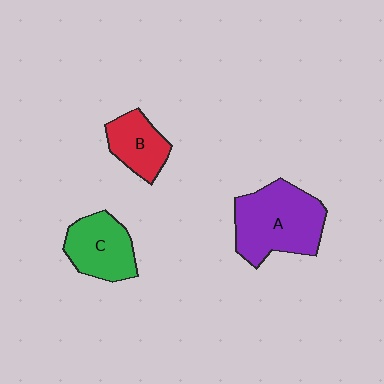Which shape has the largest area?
Shape A (purple).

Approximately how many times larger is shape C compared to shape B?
Approximately 1.3 times.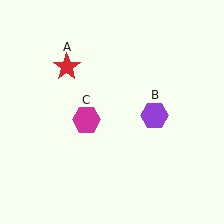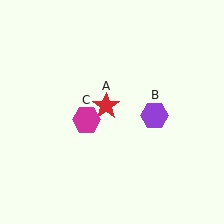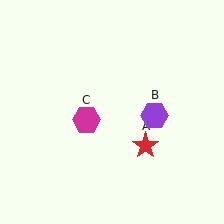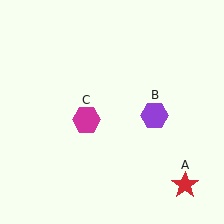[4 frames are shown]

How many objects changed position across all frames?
1 object changed position: red star (object A).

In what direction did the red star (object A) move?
The red star (object A) moved down and to the right.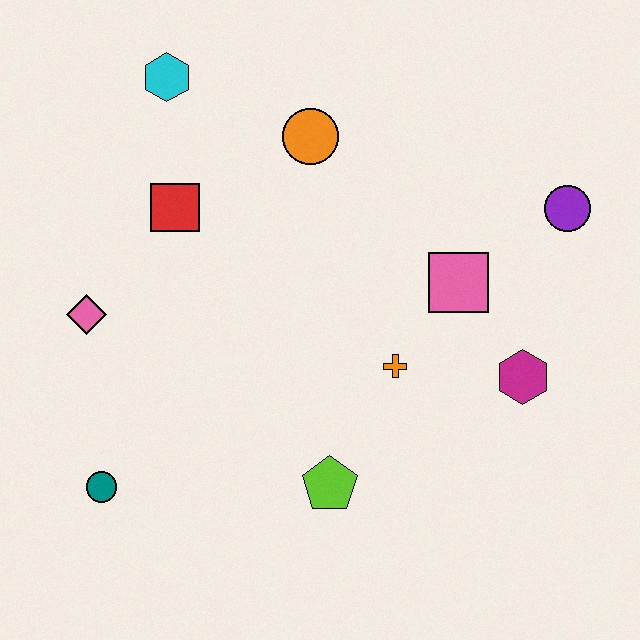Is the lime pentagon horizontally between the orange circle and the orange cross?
Yes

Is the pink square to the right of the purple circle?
No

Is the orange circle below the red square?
No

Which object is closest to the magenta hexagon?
The pink square is closest to the magenta hexagon.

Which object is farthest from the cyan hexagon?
The magenta hexagon is farthest from the cyan hexagon.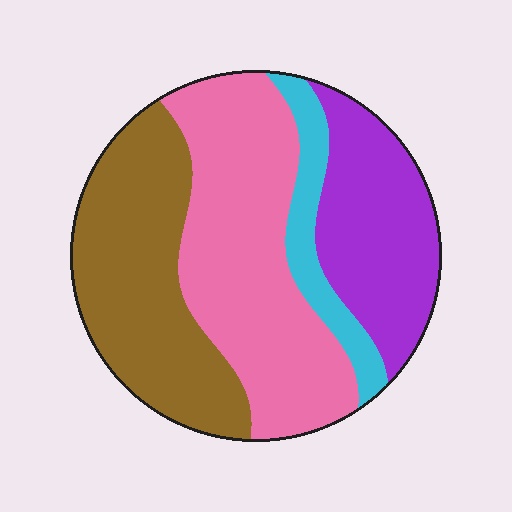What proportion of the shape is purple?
Purple takes up about one fifth (1/5) of the shape.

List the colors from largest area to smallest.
From largest to smallest: pink, brown, purple, cyan.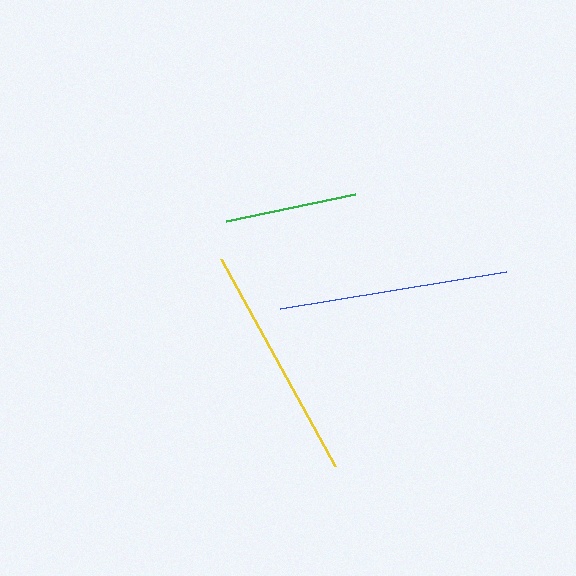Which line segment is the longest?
The yellow line is the longest at approximately 236 pixels.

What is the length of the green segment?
The green segment is approximately 132 pixels long.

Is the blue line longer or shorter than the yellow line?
The yellow line is longer than the blue line.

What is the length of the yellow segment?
The yellow segment is approximately 236 pixels long.